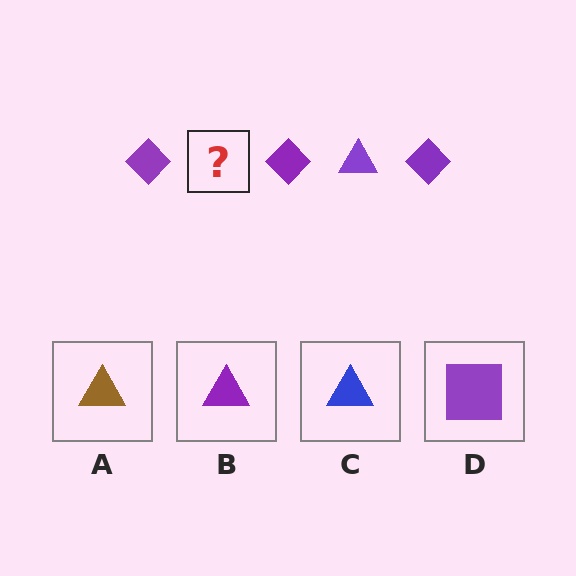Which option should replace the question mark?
Option B.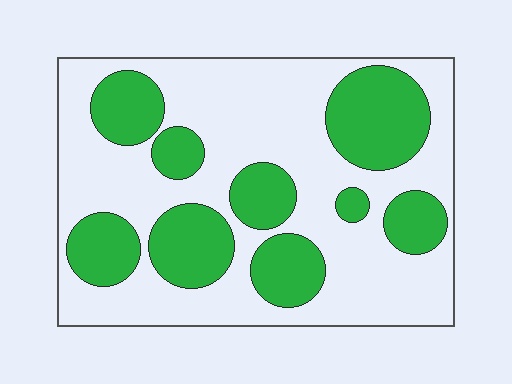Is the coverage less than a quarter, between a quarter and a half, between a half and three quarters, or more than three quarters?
Between a quarter and a half.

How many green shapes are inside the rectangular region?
9.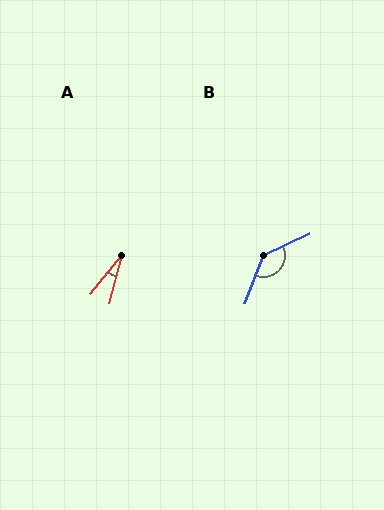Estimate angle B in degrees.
Approximately 136 degrees.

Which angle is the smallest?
A, at approximately 24 degrees.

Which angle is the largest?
B, at approximately 136 degrees.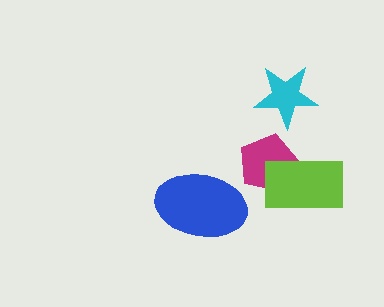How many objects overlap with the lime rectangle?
1 object overlaps with the lime rectangle.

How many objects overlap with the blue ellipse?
0 objects overlap with the blue ellipse.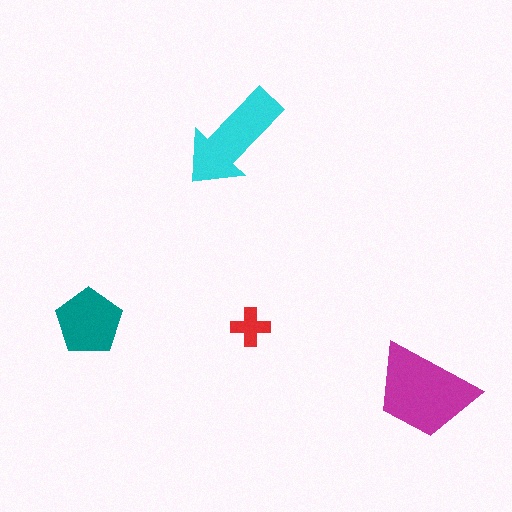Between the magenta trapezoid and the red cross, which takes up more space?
The magenta trapezoid.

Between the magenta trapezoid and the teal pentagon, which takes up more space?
The magenta trapezoid.